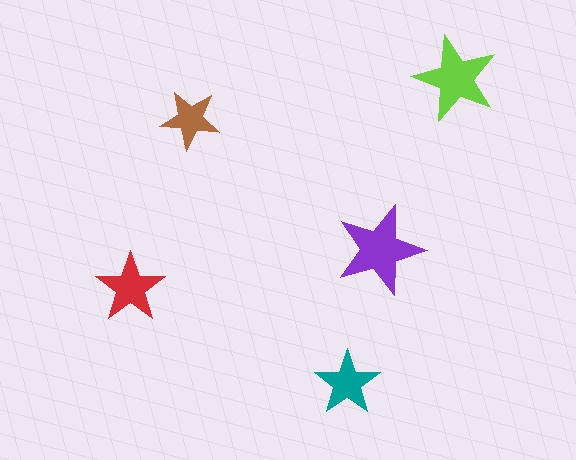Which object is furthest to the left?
The red star is leftmost.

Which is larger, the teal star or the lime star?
The lime one.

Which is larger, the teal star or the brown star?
The teal one.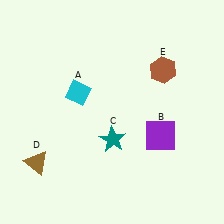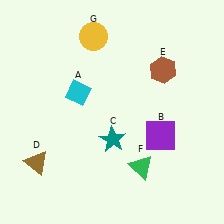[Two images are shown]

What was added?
A green triangle (F), a yellow circle (G) were added in Image 2.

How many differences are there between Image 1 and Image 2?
There are 2 differences between the two images.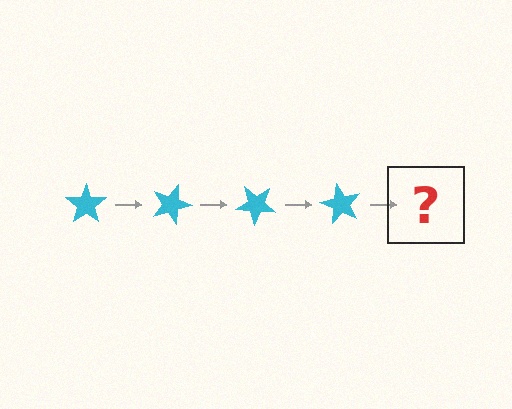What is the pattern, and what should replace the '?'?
The pattern is that the star rotates 20 degrees each step. The '?' should be a cyan star rotated 80 degrees.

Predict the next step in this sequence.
The next step is a cyan star rotated 80 degrees.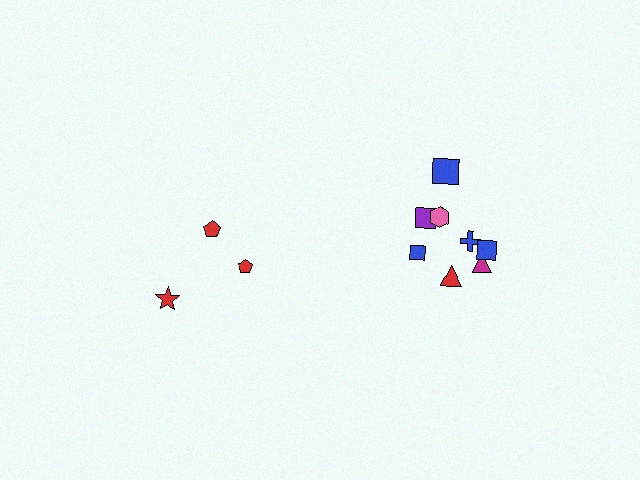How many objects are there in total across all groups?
There are 11 objects.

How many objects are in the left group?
There are 3 objects.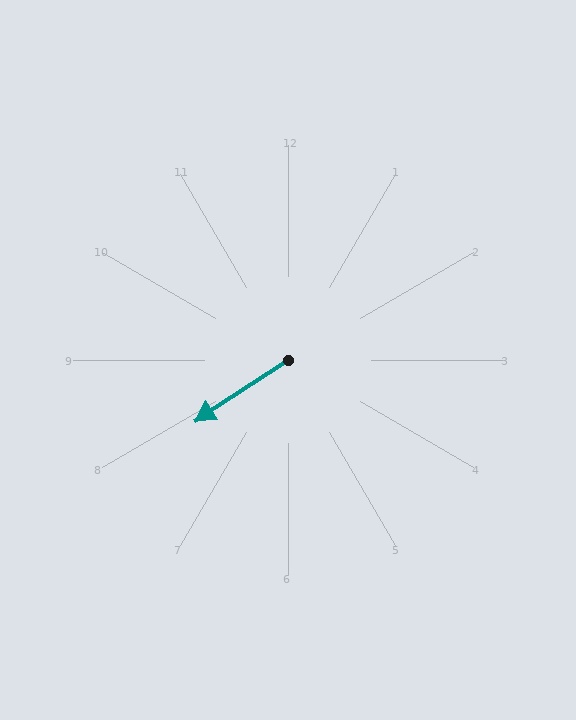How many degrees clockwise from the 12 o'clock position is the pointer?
Approximately 237 degrees.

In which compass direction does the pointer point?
Southwest.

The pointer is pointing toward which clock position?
Roughly 8 o'clock.